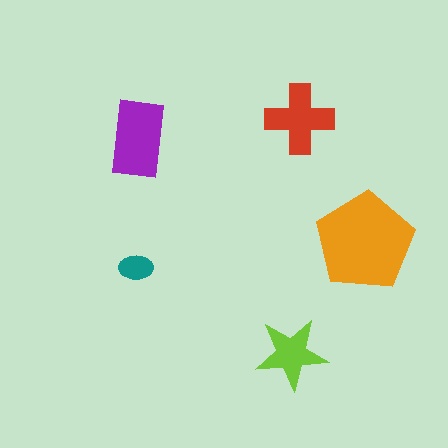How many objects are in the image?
There are 5 objects in the image.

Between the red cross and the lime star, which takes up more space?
The red cross.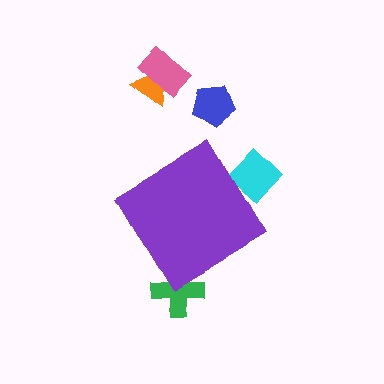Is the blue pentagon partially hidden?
No, the blue pentagon is fully visible.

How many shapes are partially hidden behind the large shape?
2 shapes are partially hidden.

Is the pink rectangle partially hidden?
No, the pink rectangle is fully visible.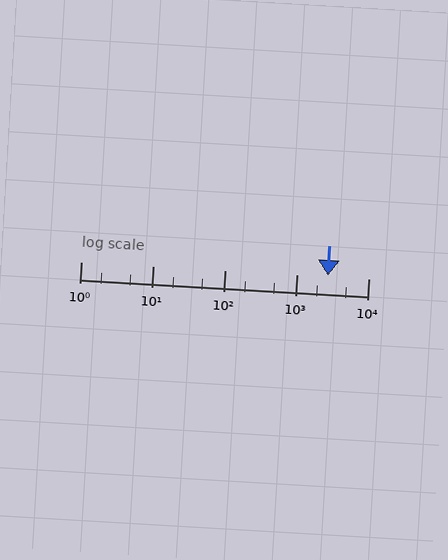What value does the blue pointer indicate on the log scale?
The pointer indicates approximately 2700.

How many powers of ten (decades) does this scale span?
The scale spans 4 decades, from 1 to 10000.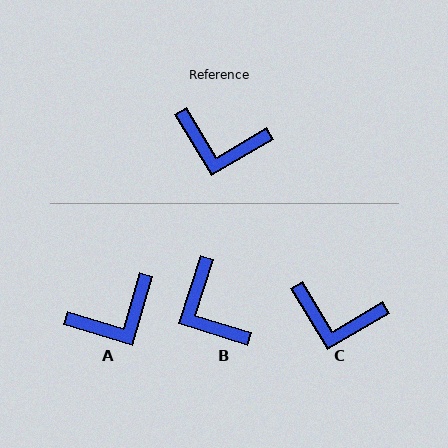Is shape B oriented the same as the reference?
No, it is off by about 48 degrees.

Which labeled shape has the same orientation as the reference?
C.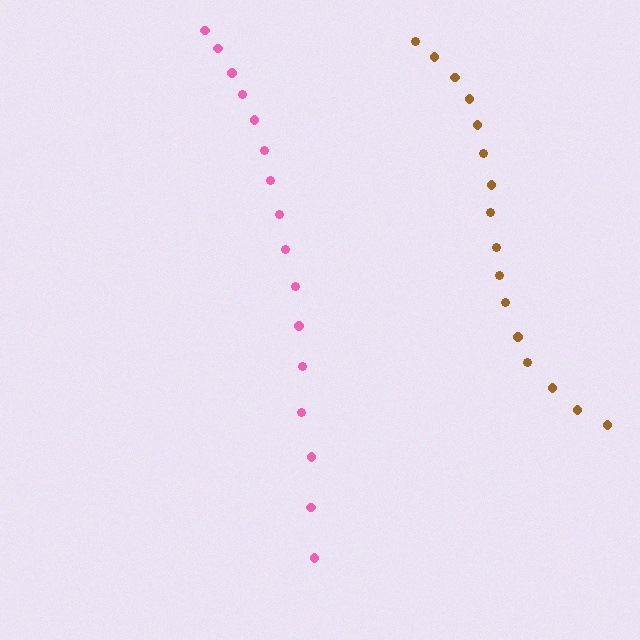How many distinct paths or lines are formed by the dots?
There are 2 distinct paths.